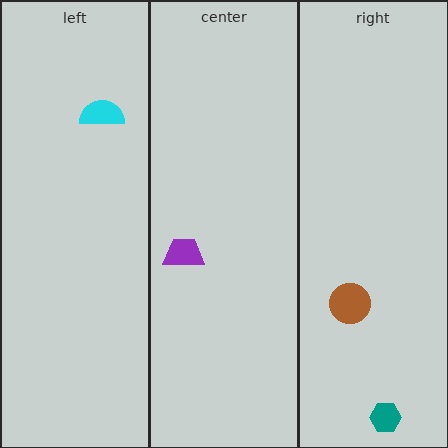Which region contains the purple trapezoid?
The center region.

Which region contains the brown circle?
The right region.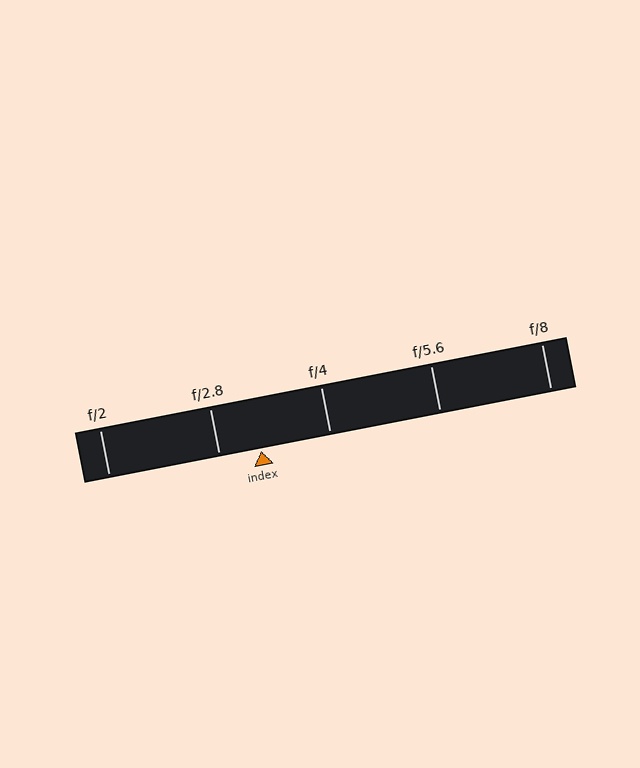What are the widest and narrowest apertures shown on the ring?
The widest aperture shown is f/2 and the narrowest is f/8.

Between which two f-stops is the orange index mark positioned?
The index mark is between f/2.8 and f/4.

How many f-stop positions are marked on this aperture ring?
There are 5 f-stop positions marked.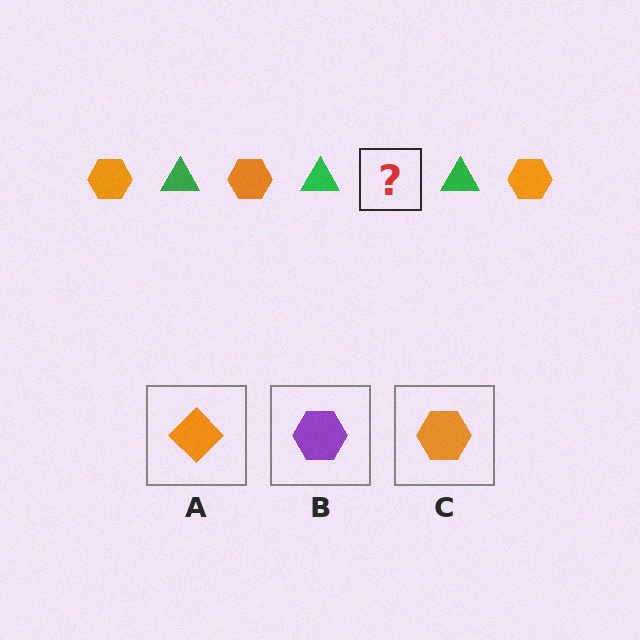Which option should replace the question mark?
Option C.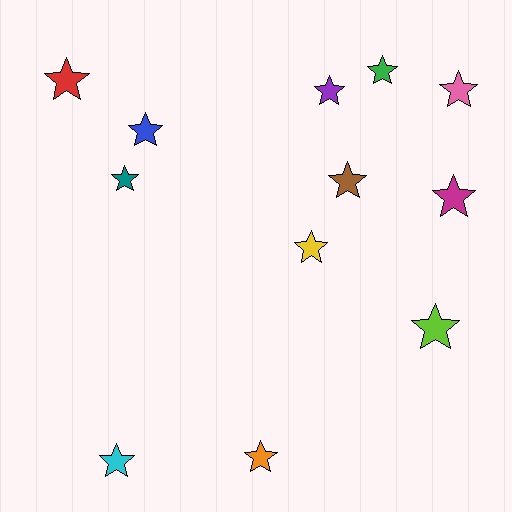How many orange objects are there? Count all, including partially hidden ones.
There is 1 orange object.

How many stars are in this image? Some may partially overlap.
There are 12 stars.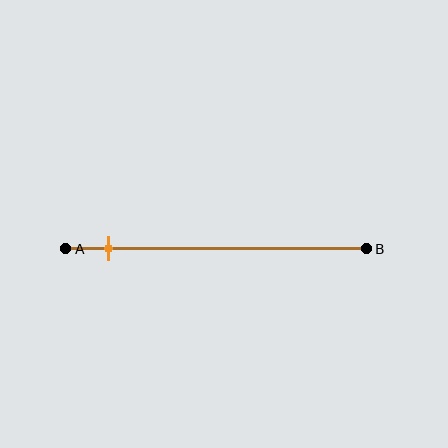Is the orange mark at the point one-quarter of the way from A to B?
No, the mark is at about 15% from A, not at the 25% one-quarter point.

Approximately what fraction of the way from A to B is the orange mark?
The orange mark is approximately 15% of the way from A to B.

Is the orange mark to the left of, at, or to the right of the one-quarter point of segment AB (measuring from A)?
The orange mark is to the left of the one-quarter point of segment AB.